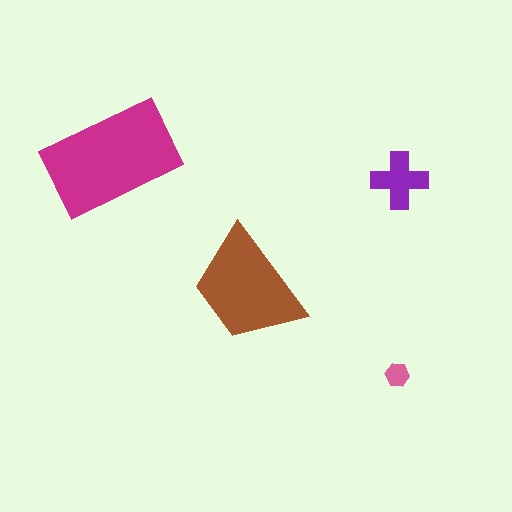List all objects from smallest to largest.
The pink hexagon, the purple cross, the brown trapezoid, the magenta rectangle.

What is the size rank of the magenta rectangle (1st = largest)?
1st.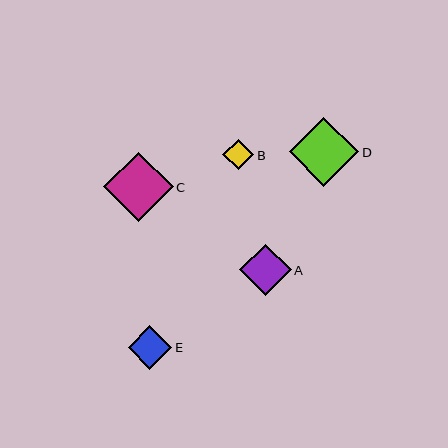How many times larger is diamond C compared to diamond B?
Diamond C is approximately 2.3 times the size of diamond B.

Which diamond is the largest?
Diamond D is the largest with a size of approximately 70 pixels.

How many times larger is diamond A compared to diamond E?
Diamond A is approximately 1.2 times the size of diamond E.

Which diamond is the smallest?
Diamond B is the smallest with a size of approximately 31 pixels.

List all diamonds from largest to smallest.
From largest to smallest: D, C, A, E, B.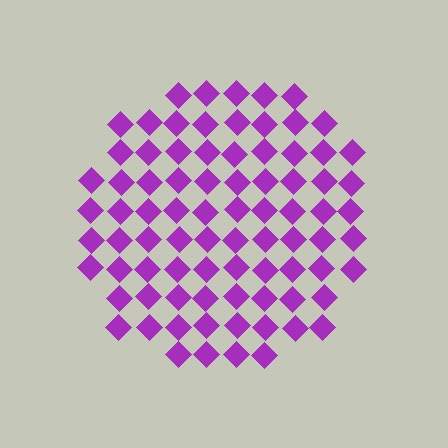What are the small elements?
The small elements are diamonds.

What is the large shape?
The large shape is a circle.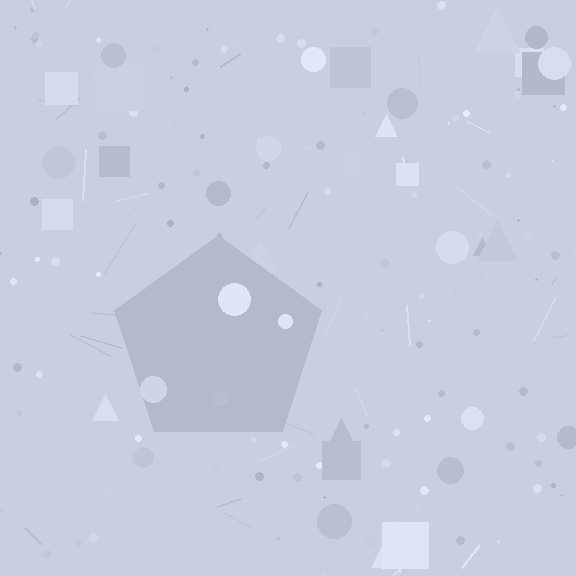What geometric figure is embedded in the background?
A pentagon is embedded in the background.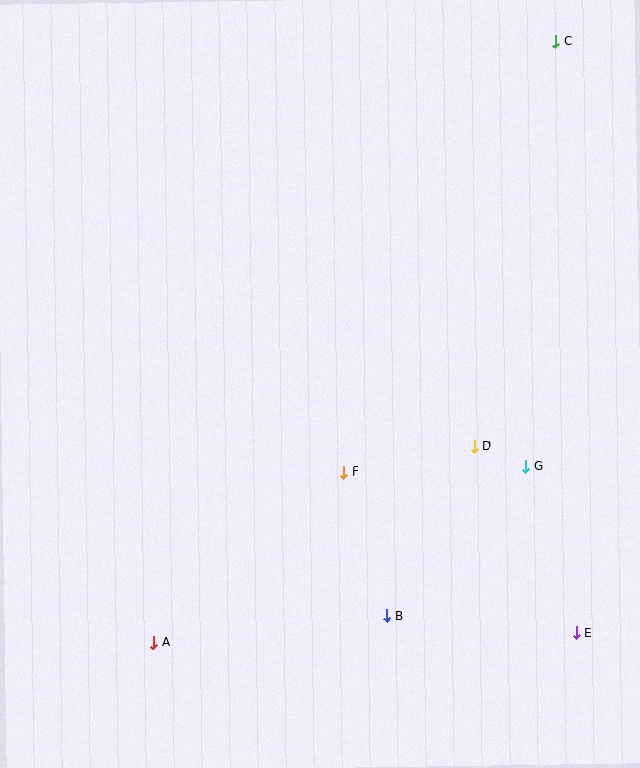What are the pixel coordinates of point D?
Point D is at (474, 446).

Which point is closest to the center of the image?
Point F at (344, 472) is closest to the center.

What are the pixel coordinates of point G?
Point G is at (526, 466).